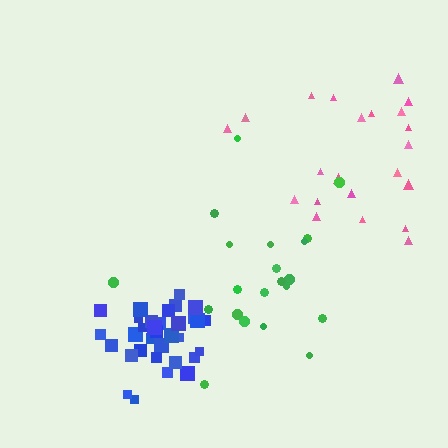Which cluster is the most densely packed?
Blue.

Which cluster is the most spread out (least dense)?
Green.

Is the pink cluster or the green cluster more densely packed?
Pink.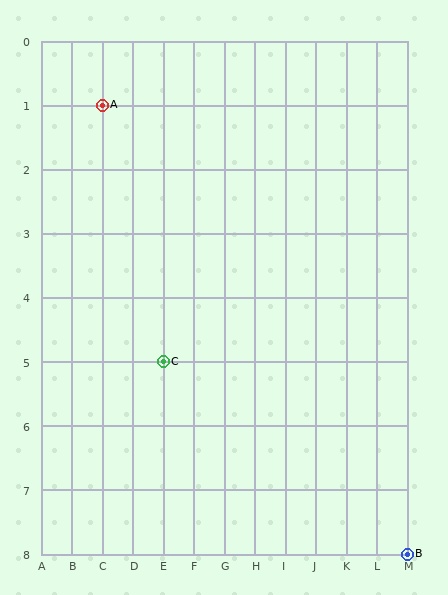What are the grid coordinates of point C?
Point C is at grid coordinates (E, 5).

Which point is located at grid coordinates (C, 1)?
Point A is at (C, 1).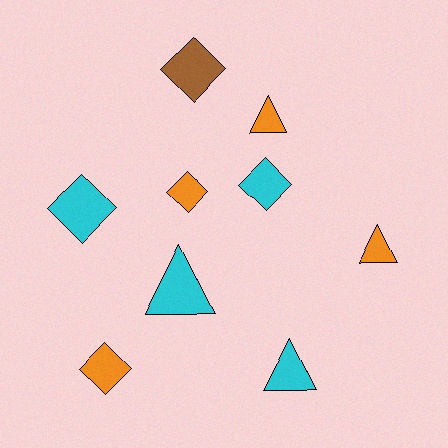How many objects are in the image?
There are 9 objects.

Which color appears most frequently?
Orange, with 4 objects.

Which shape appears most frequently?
Diamond, with 5 objects.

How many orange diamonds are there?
There are 2 orange diamonds.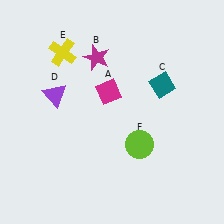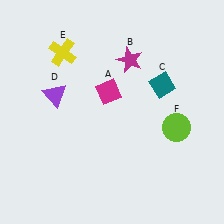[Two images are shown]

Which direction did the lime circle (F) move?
The lime circle (F) moved right.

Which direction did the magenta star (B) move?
The magenta star (B) moved right.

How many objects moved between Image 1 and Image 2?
2 objects moved between the two images.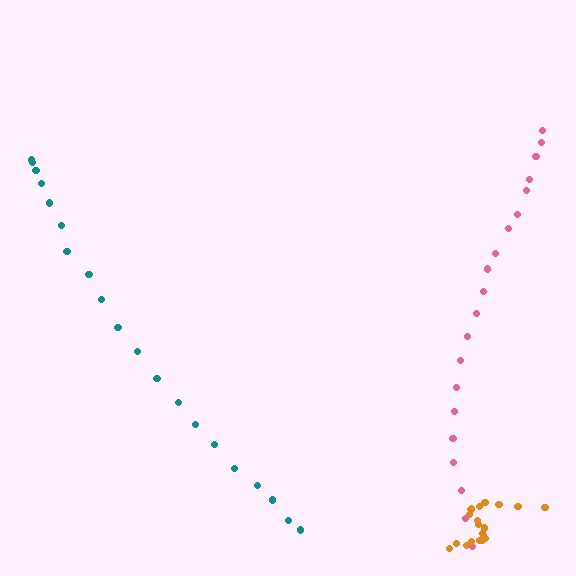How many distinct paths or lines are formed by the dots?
There are 3 distinct paths.